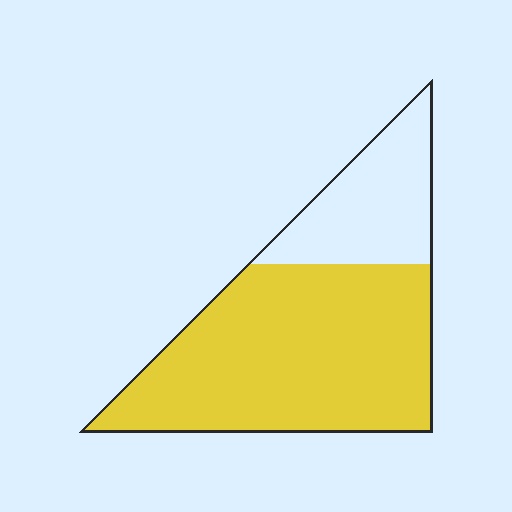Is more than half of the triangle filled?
Yes.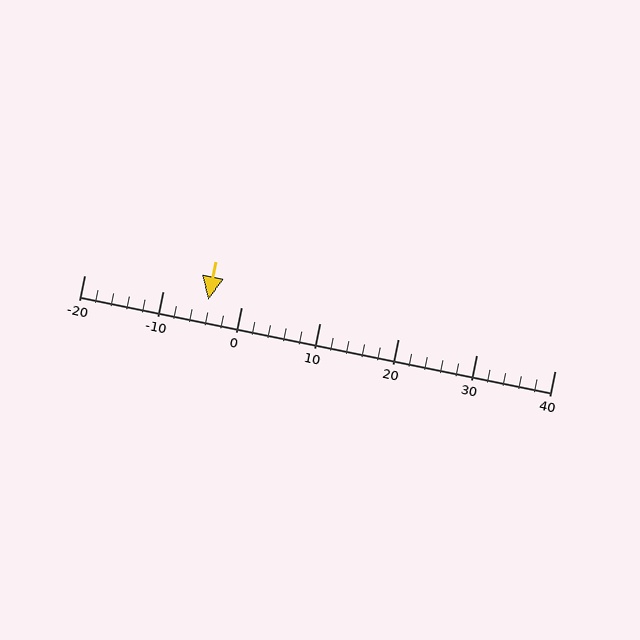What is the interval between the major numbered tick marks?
The major tick marks are spaced 10 units apart.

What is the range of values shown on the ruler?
The ruler shows values from -20 to 40.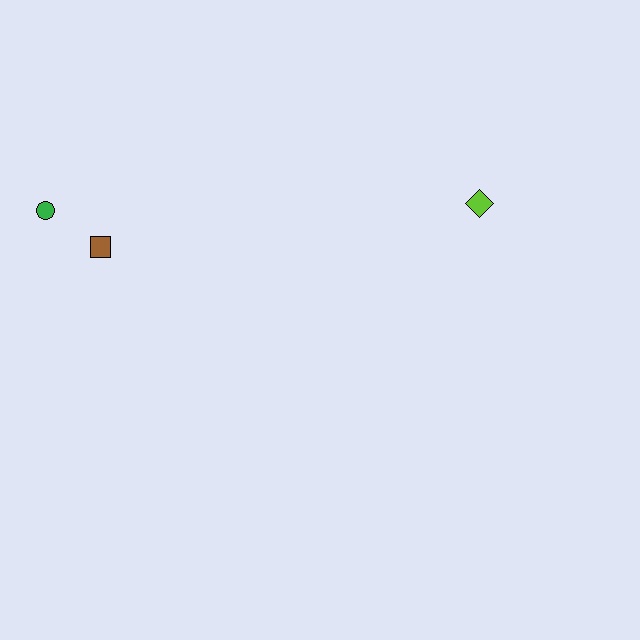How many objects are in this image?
There are 3 objects.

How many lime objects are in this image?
There is 1 lime object.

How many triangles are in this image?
There are no triangles.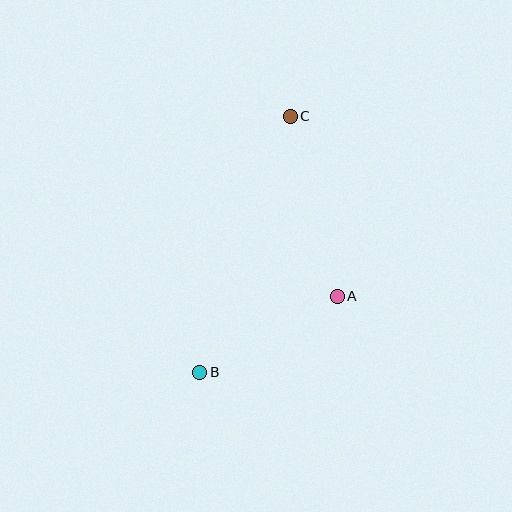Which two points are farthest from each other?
Points B and C are farthest from each other.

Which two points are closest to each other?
Points A and B are closest to each other.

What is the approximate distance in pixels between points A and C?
The distance between A and C is approximately 186 pixels.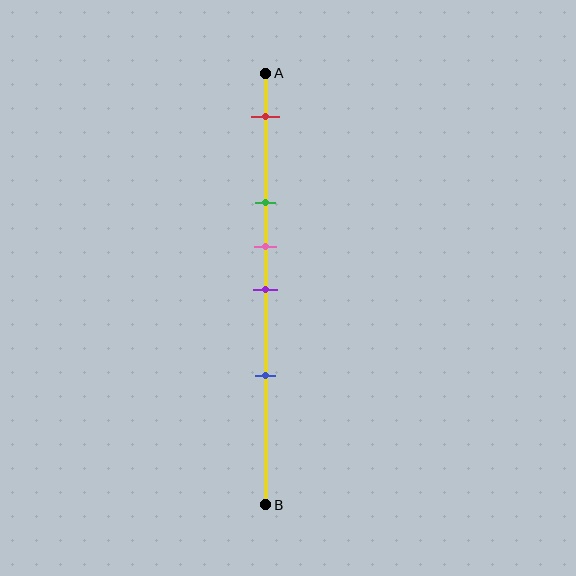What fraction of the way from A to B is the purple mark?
The purple mark is approximately 50% (0.5) of the way from A to B.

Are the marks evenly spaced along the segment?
No, the marks are not evenly spaced.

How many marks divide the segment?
There are 5 marks dividing the segment.